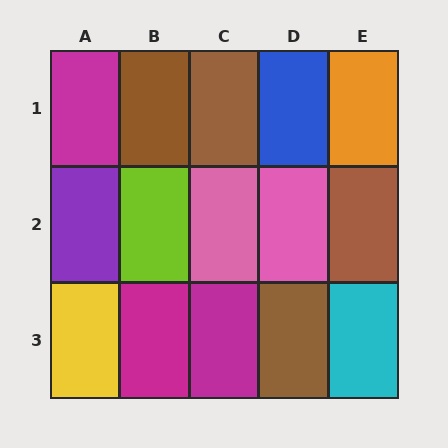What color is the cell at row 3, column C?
Magenta.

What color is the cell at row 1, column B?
Brown.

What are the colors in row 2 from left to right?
Purple, lime, pink, pink, brown.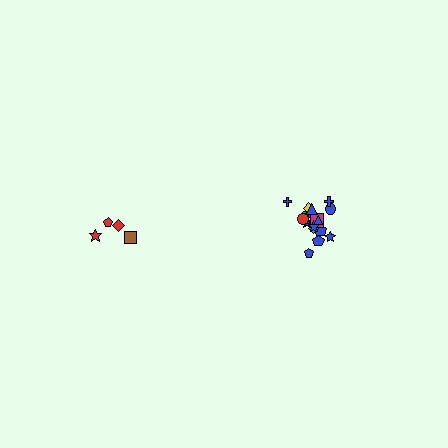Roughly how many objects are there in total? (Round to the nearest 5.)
Roughly 20 objects in total.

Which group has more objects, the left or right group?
The right group.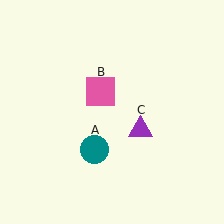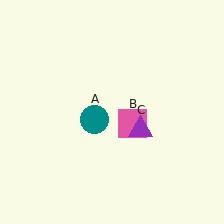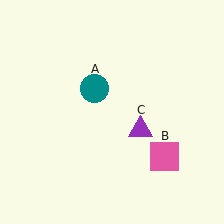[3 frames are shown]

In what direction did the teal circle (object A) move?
The teal circle (object A) moved up.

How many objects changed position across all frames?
2 objects changed position: teal circle (object A), pink square (object B).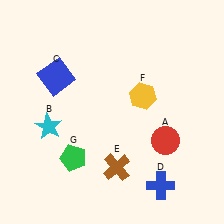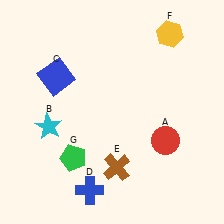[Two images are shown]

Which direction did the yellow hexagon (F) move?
The yellow hexagon (F) moved up.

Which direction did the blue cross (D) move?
The blue cross (D) moved left.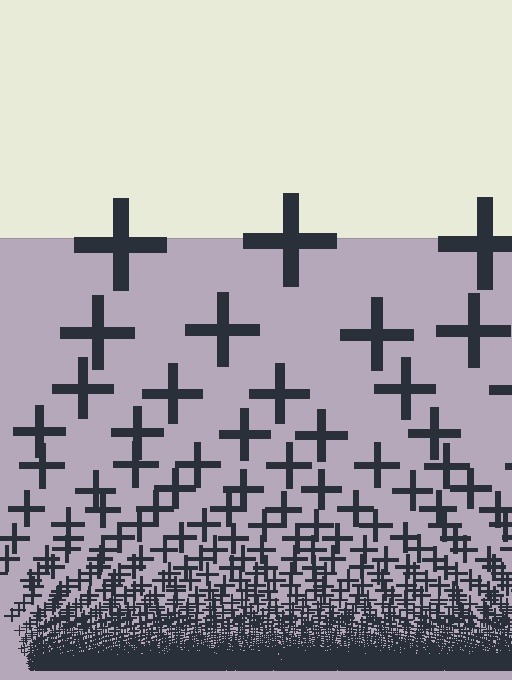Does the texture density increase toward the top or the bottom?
Density increases toward the bottom.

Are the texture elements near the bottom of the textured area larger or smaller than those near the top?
Smaller. The gradient is inverted — elements near the bottom are smaller and denser.